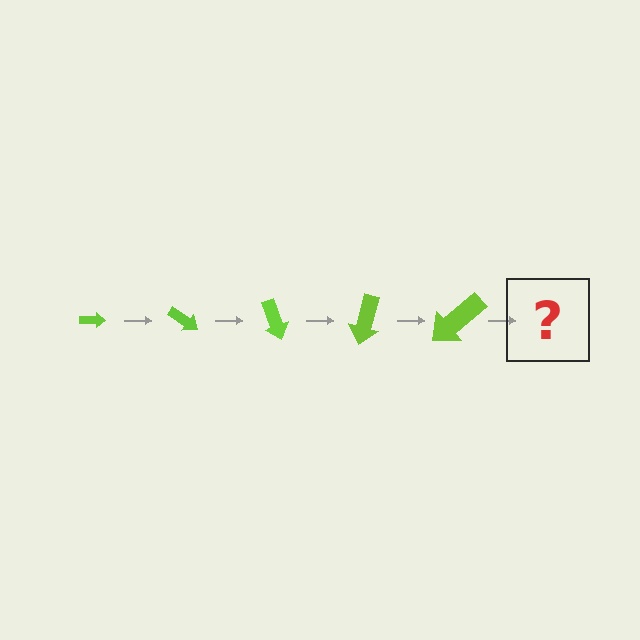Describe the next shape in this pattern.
It should be an arrow, larger than the previous one and rotated 175 degrees from the start.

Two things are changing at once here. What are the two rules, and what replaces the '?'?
The two rules are that the arrow grows larger each step and it rotates 35 degrees each step. The '?' should be an arrow, larger than the previous one and rotated 175 degrees from the start.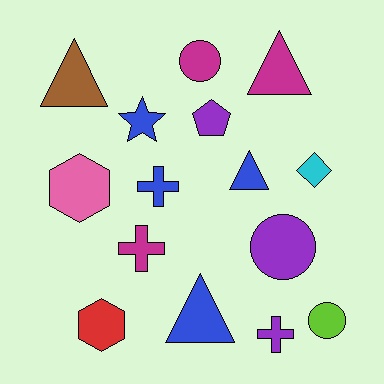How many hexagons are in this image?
There are 2 hexagons.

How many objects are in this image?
There are 15 objects.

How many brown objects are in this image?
There is 1 brown object.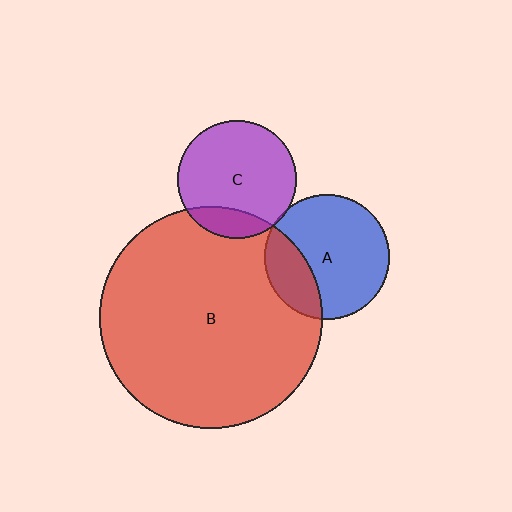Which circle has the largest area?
Circle B (red).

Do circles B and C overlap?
Yes.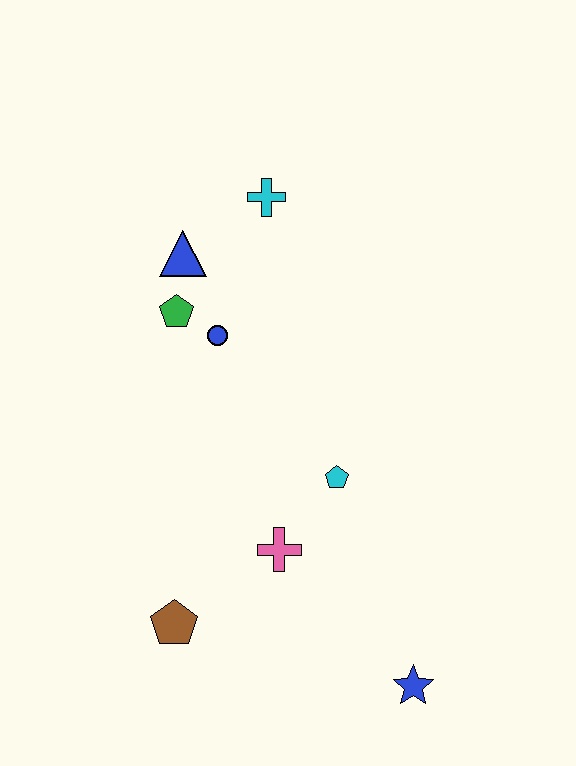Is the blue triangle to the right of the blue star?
No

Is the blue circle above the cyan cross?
No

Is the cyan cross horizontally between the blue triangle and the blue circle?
No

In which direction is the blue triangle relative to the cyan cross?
The blue triangle is to the left of the cyan cross.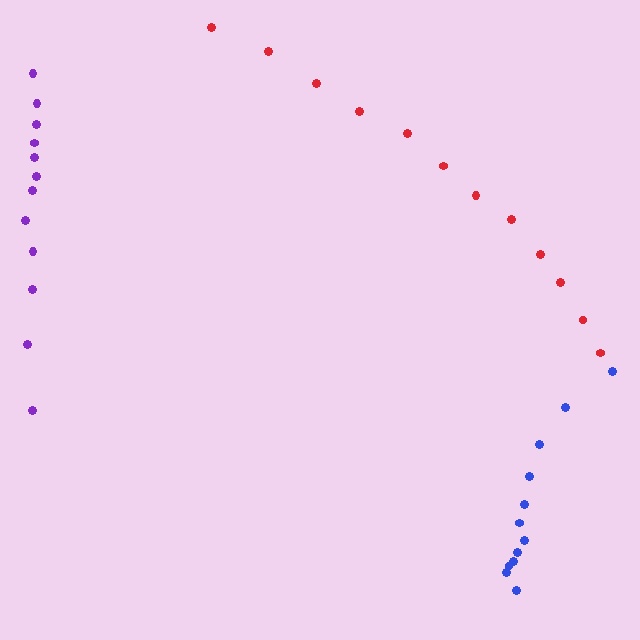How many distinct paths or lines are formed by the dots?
There are 3 distinct paths.